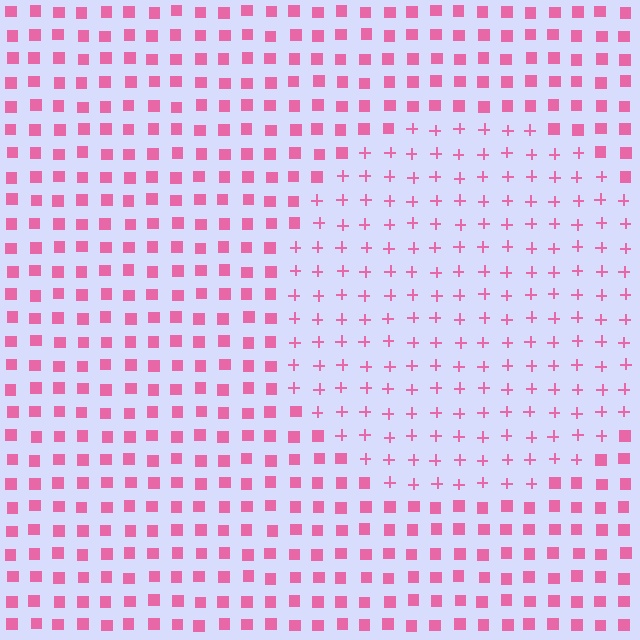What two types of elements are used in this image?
The image uses plus signs inside the circle region and squares outside it.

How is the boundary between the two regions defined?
The boundary is defined by a change in element shape: plus signs inside vs. squares outside. All elements share the same color and spacing.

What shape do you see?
I see a circle.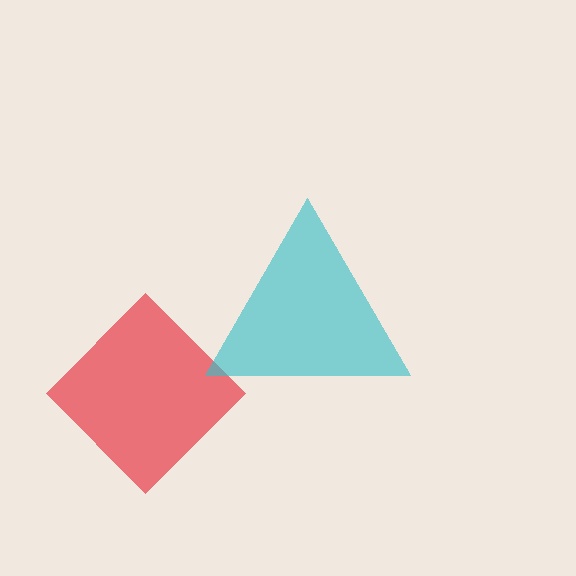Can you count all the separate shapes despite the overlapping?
Yes, there are 2 separate shapes.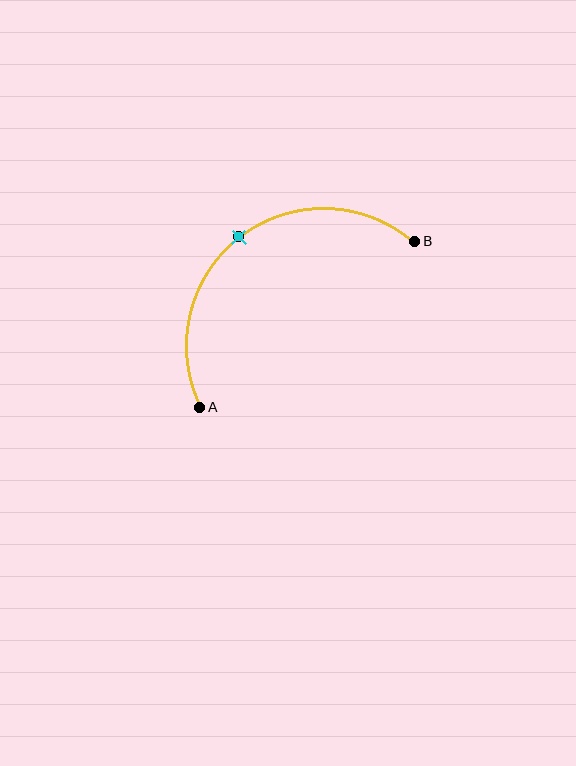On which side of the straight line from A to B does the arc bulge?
The arc bulges above and to the left of the straight line connecting A and B.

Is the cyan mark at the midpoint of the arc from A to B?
Yes. The cyan mark lies on the arc at equal arc-length from both A and B — it is the arc midpoint.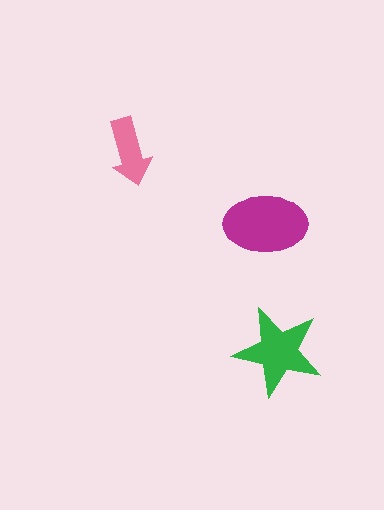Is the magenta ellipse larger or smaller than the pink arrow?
Larger.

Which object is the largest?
The magenta ellipse.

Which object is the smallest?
The pink arrow.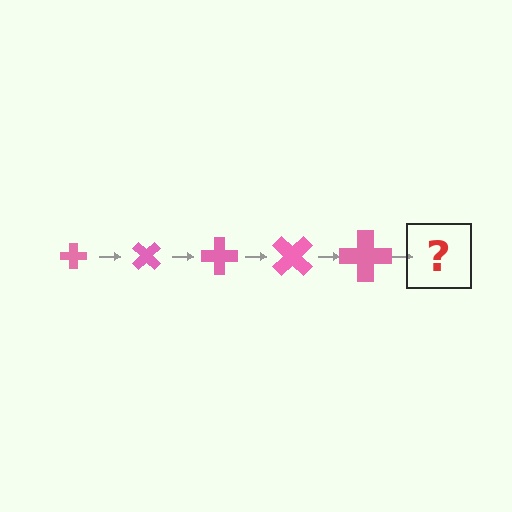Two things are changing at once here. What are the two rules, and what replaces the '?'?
The two rules are that the cross grows larger each step and it rotates 45 degrees each step. The '?' should be a cross, larger than the previous one and rotated 225 degrees from the start.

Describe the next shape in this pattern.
It should be a cross, larger than the previous one and rotated 225 degrees from the start.